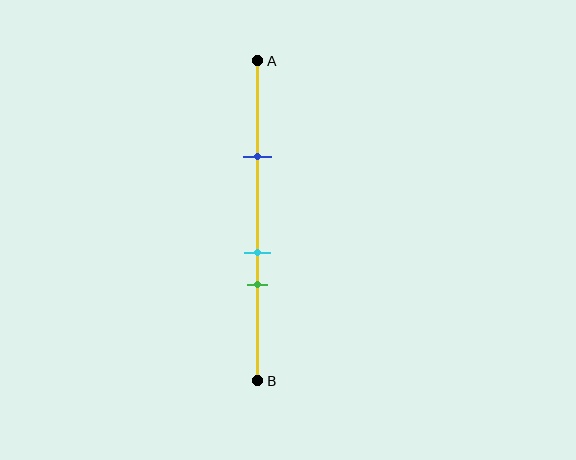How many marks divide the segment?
There are 3 marks dividing the segment.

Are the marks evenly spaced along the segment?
No, the marks are not evenly spaced.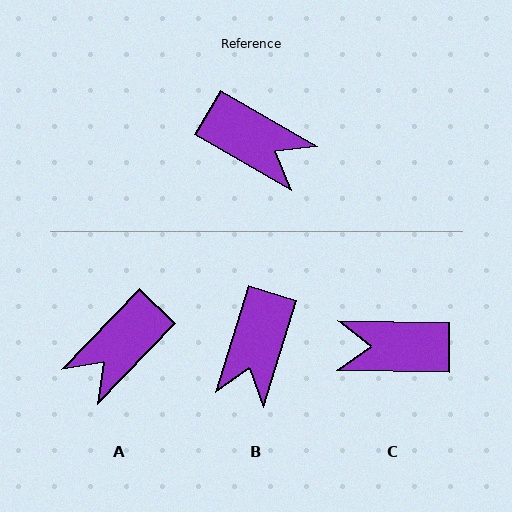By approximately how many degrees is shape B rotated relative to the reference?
Approximately 77 degrees clockwise.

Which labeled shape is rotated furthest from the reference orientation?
C, about 151 degrees away.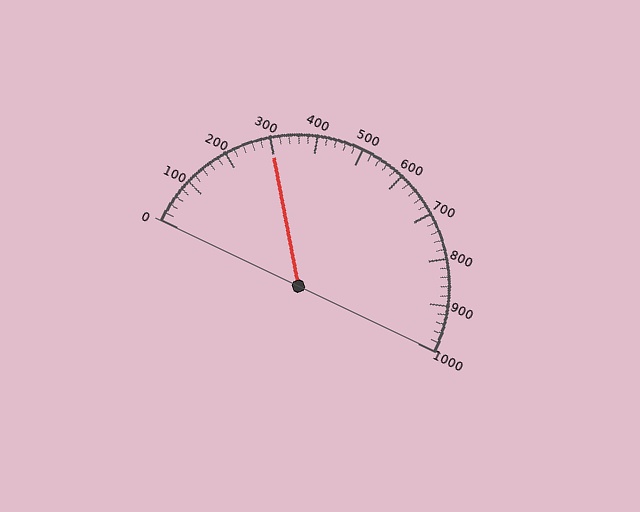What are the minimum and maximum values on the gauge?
The gauge ranges from 0 to 1000.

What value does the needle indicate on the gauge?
The needle indicates approximately 300.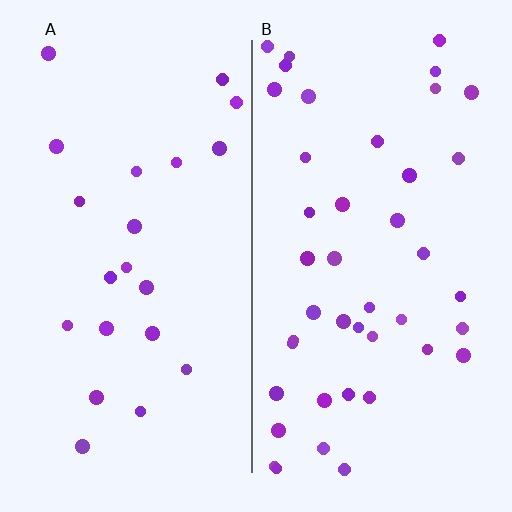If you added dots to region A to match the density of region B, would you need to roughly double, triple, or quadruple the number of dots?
Approximately double.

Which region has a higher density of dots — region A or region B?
B (the right).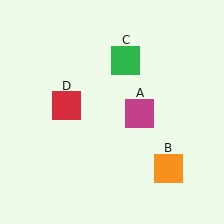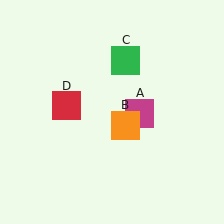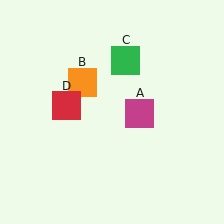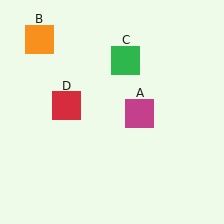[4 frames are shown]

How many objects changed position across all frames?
1 object changed position: orange square (object B).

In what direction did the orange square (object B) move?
The orange square (object B) moved up and to the left.